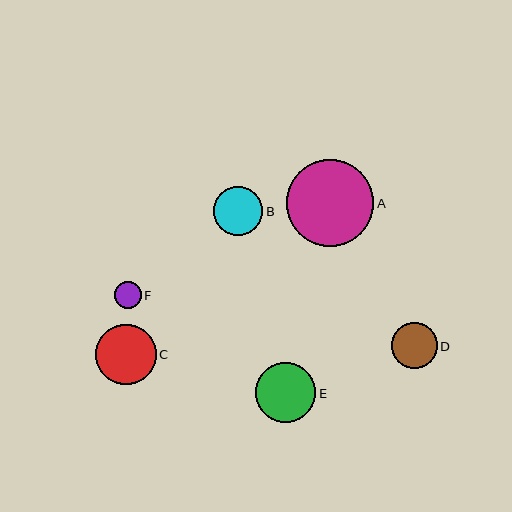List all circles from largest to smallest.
From largest to smallest: A, C, E, B, D, F.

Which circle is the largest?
Circle A is the largest with a size of approximately 87 pixels.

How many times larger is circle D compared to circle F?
Circle D is approximately 1.7 times the size of circle F.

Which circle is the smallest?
Circle F is the smallest with a size of approximately 27 pixels.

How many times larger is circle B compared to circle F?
Circle B is approximately 1.8 times the size of circle F.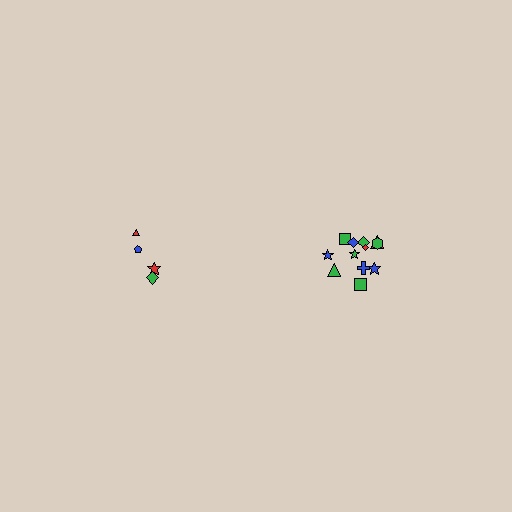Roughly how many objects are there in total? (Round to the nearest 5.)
Roughly 15 objects in total.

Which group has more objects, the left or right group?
The right group.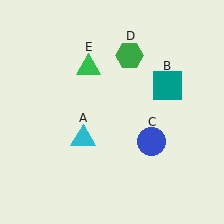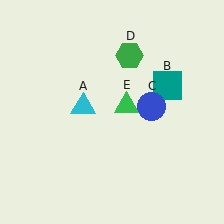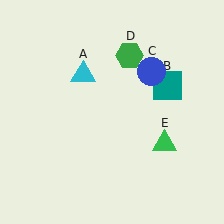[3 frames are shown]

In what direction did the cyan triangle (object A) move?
The cyan triangle (object A) moved up.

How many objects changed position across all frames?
3 objects changed position: cyan triangle (object A), blue circle (object C), green triangle (object E).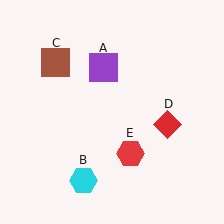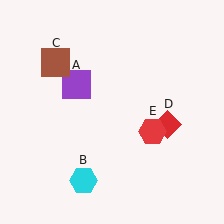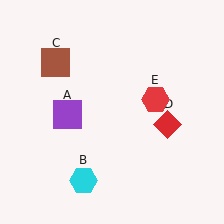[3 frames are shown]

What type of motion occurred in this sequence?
The purple square (object A), red hexagon (object E) rotated counterclockwise around the center of the scene.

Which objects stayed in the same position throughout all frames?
Cyan hexagon (object B) and brown square (object C) and red diamond (object D) remained stationary.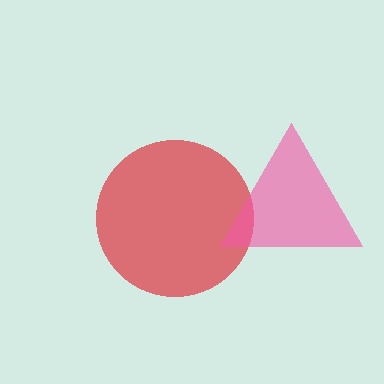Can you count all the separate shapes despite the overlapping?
Yes, there are 2 separate shapes.